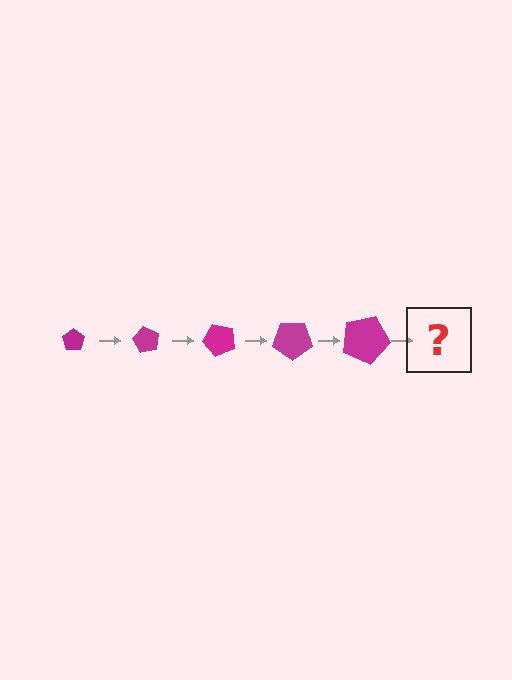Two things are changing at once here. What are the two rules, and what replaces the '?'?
The two rules are that the pentagon grows larger each step and it rotates 60 degrees each step. The '?' should be a pentagon, larger than the previous one and rotated 300 degrees from the start.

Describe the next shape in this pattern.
It should be a pentagon, larger than the previous one and rotated 300 degrees from the start.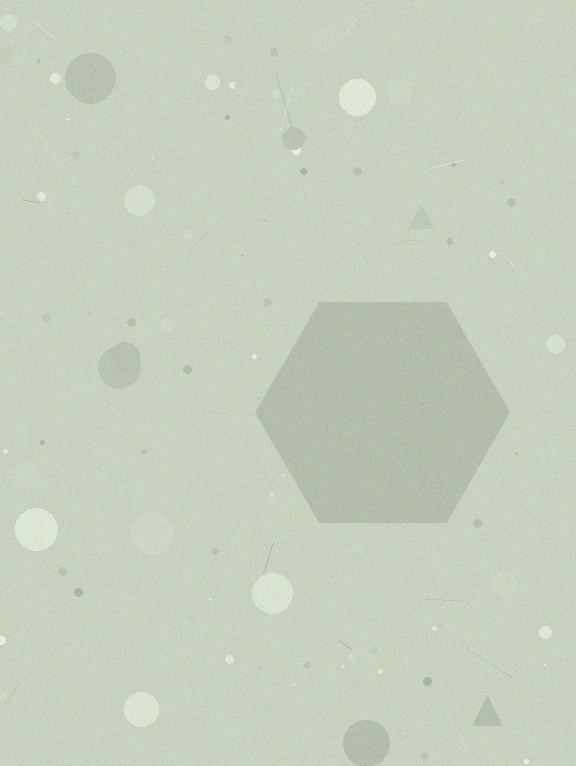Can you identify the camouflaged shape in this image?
The camouflaged shape is a hexagon.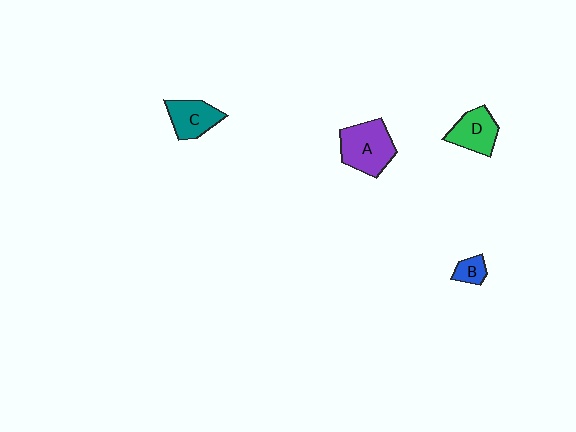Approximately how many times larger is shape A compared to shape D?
Approximately 1.4 times.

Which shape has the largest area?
Shape A (purple).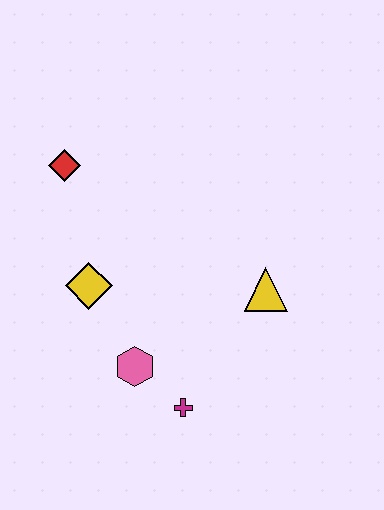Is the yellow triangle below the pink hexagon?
No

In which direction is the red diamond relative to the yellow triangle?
The red diamond is to the left of the yellow triangle.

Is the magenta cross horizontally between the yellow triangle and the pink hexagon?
Yes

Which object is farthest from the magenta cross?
The red diamond is farthest from the magenta cross.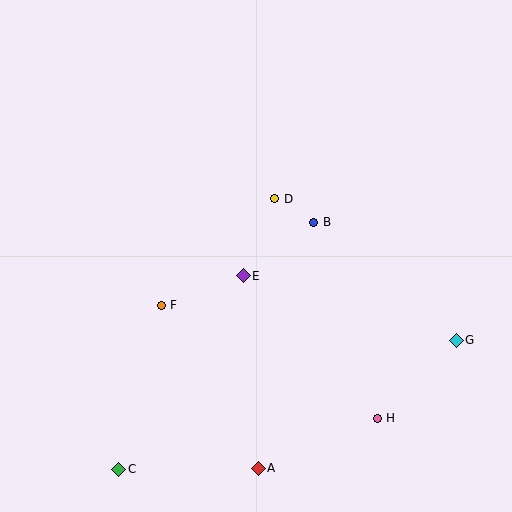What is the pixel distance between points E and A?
The distance between E and A is 193 pixels.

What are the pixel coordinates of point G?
Point G is at (456, 340).